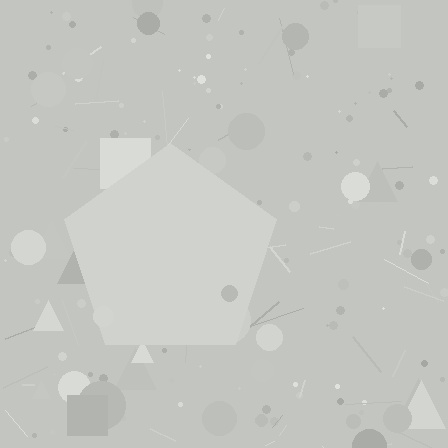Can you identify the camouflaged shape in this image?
The camouflaged shape is a pentagon.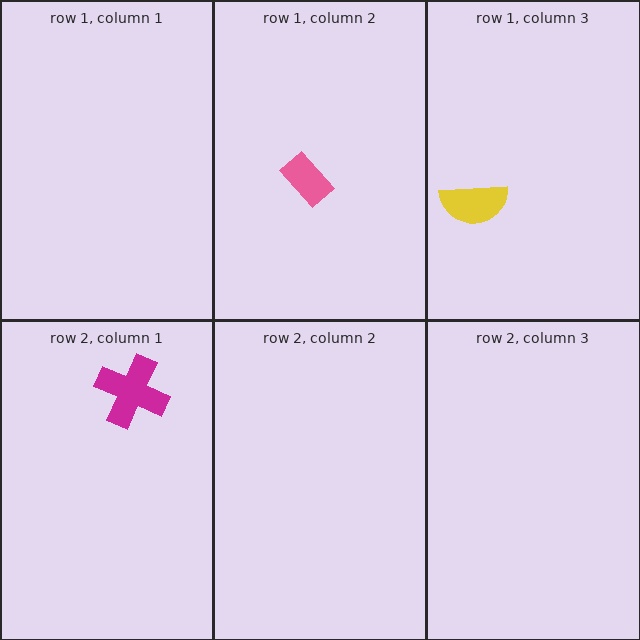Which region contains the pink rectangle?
The row 1, column 2 region.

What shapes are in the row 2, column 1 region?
The magenta cross.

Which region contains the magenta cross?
The row 2, column 1 region.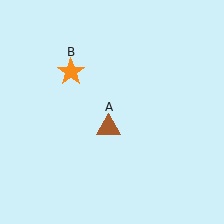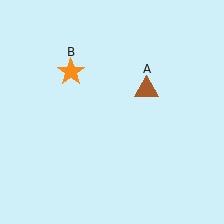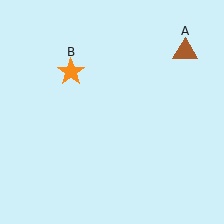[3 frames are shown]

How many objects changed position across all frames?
1 object changed position: brown triangle (object A).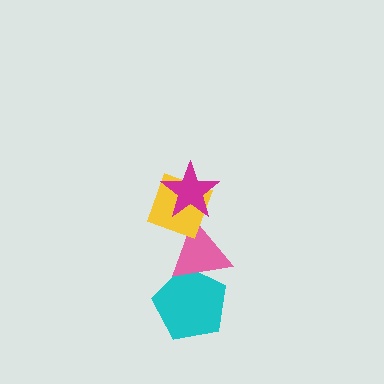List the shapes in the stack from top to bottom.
From top to bottom: the magenta star, the yellow diamond, the pink triangle, the cyan pentagon.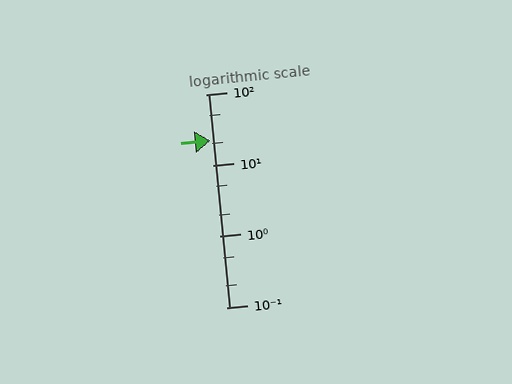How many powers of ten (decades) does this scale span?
The scale spans 3 decades, from 0.1 to 100.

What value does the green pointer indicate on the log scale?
The pointer indicates approximately 22.